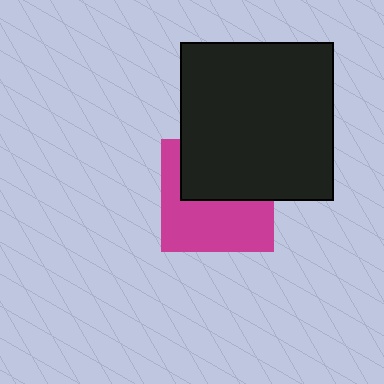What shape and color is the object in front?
The object in front is a black rectangle.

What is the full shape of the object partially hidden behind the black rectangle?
The partially hidden object is a magenta square.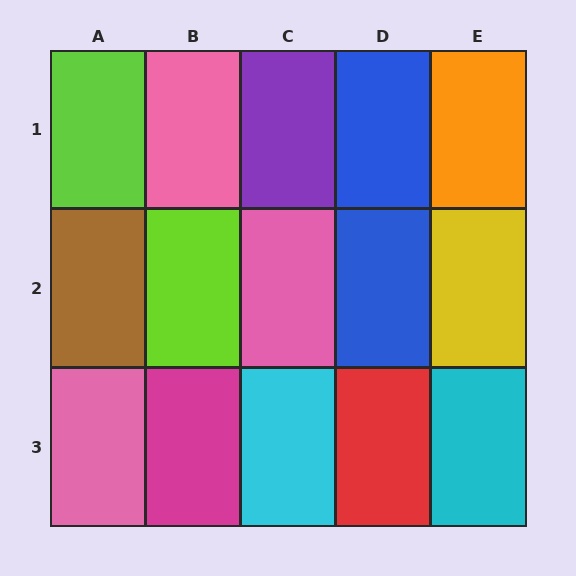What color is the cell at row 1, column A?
Lime.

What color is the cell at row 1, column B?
Pink.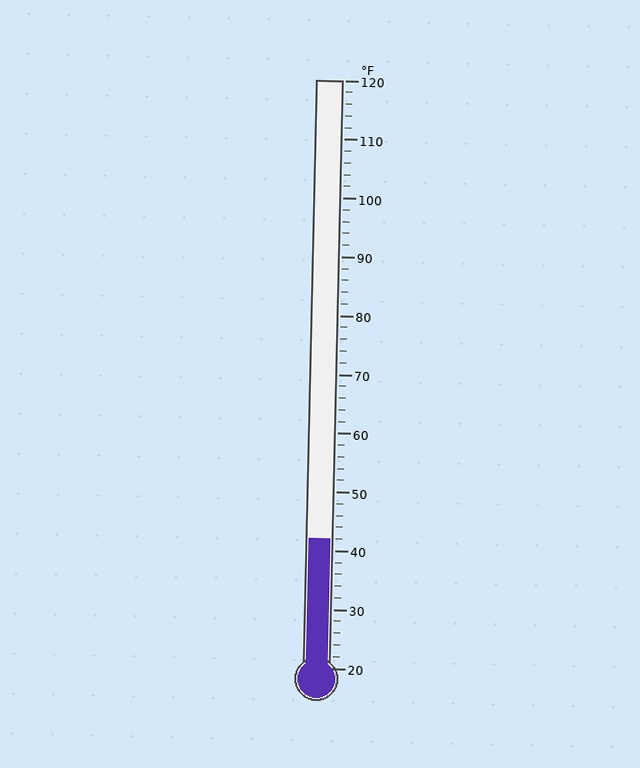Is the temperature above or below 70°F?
The temperature is below 70°F.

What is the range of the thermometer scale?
The thermometer scale ranges from 20°F to 120°F.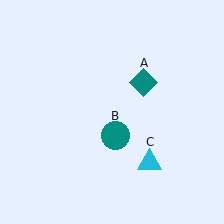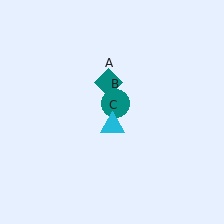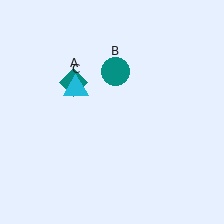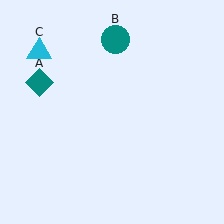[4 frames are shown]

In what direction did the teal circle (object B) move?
The teal circle (object B) moved up.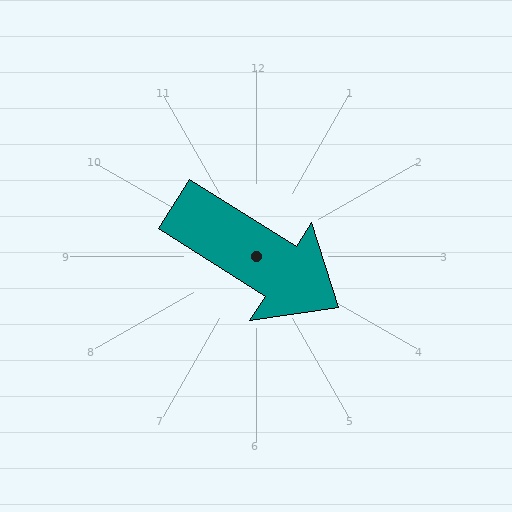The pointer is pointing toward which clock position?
Roughly 4 o'clock.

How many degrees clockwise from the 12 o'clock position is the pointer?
Approximately 122 degrees.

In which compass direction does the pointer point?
Southeast.